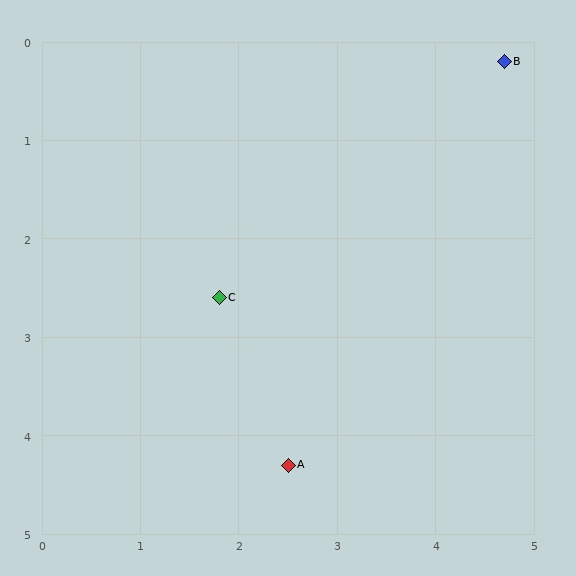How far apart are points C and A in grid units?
Points C and A are about 1.8 grid units apart.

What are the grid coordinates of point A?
Point A is at approximately (2.5, 4.3).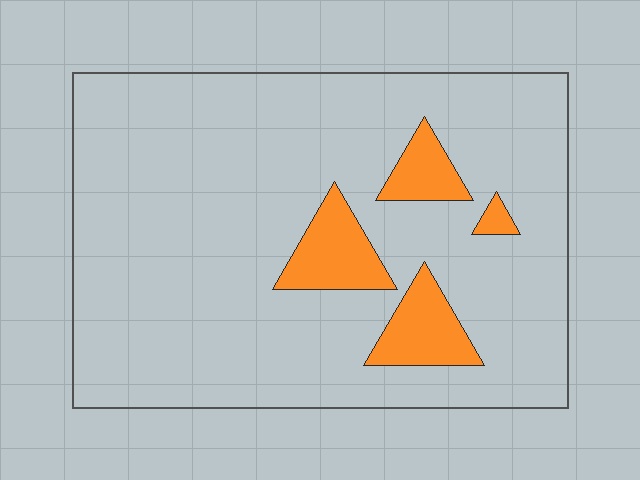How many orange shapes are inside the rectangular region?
4.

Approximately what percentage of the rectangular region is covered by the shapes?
Approximately 10%.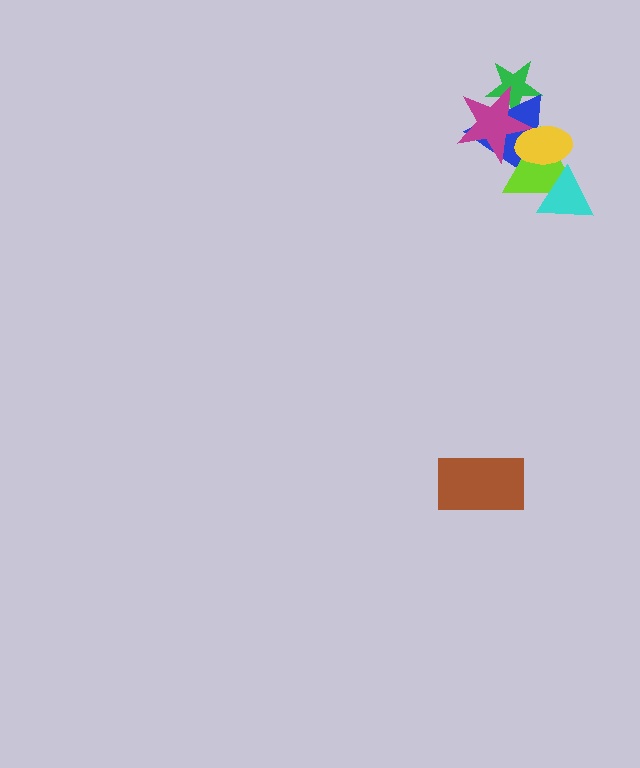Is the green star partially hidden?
Yes, it is partially covered by another shape.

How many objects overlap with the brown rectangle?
0 objects overlap with the brown rectangle.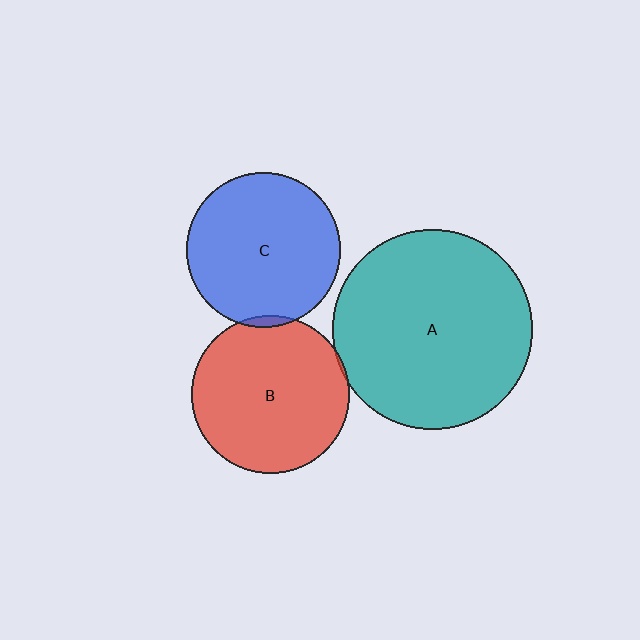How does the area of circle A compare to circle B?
Approximately 1.6 times.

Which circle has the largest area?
Circle A (teal).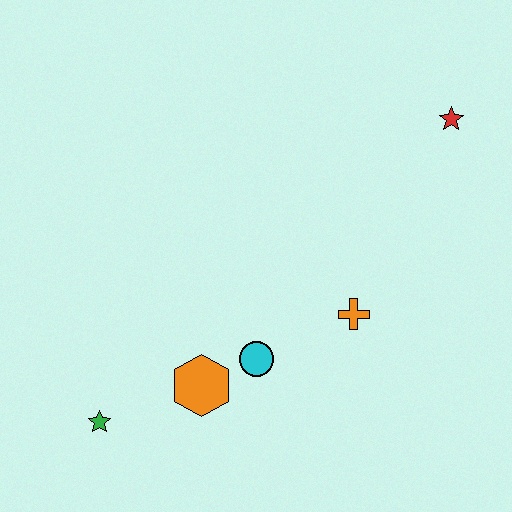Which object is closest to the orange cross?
The cyan circle is closest to the orange cross.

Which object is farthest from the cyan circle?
The red star is farthest from the cyan circle.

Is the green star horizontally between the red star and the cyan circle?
No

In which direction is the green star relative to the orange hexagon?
The green star is to the left of the orange hexagon.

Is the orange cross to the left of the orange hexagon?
No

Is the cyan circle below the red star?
Yes